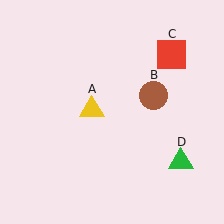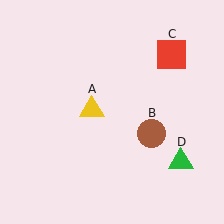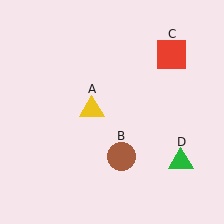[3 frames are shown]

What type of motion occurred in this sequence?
The brown circle (object B) rotated clockwise around the center of the scene.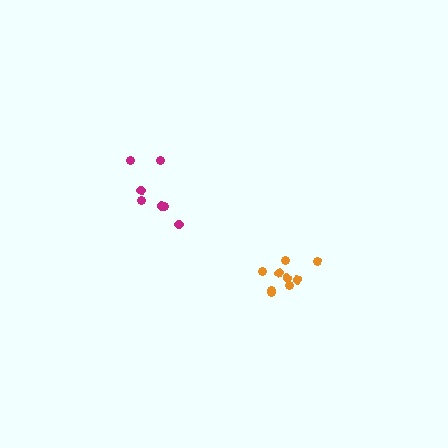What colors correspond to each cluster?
The clusters are colored: orange, magenta.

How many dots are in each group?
Group 1: 9 dots, Group 2: 7 dots (16 total).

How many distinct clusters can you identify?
There are 2 distinct clusters.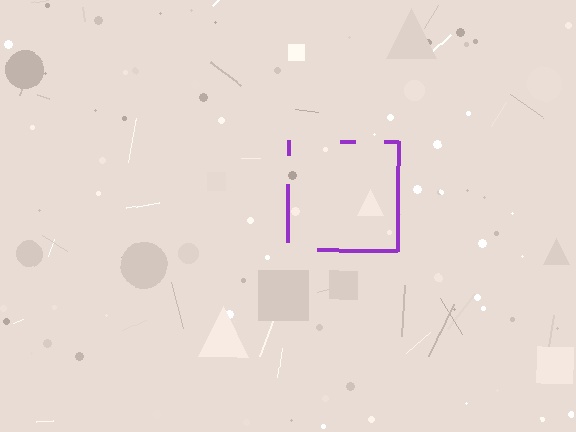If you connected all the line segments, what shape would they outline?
They would outline a square.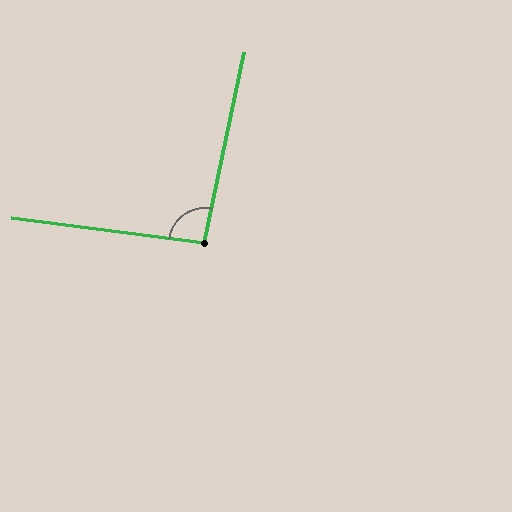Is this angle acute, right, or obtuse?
It is approximately a right angle.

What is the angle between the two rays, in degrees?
Approximately 94 degrees.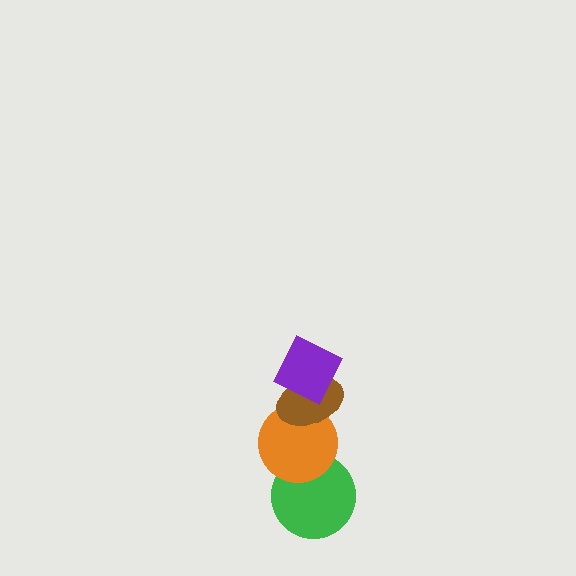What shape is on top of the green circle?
The orange circle is on top of the green circle.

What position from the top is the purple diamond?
The purple diamond is 1st from the top.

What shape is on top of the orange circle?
The brown ellipse is on top of the orange circle.